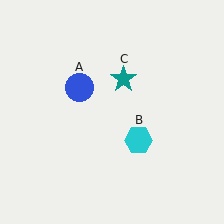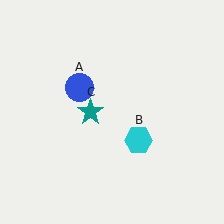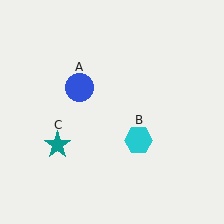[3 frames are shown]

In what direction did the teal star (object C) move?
The teal star (object C) moved down and to the left.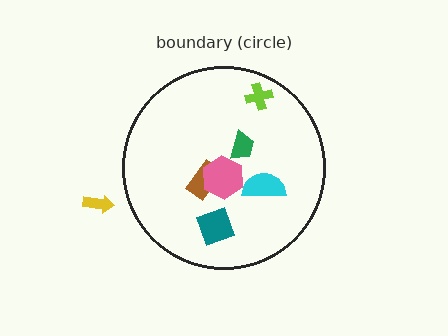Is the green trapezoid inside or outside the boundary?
Inside.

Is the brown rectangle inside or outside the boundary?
Inside.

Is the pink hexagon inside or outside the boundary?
Inside.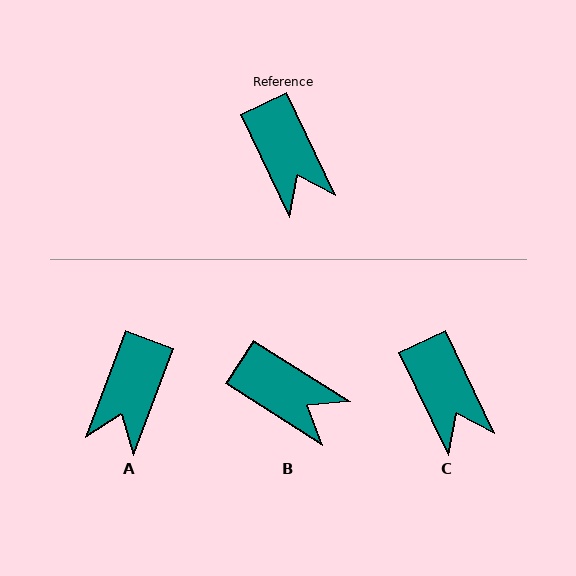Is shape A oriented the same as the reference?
No, it is off by about 46 degrees.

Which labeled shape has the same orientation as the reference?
C.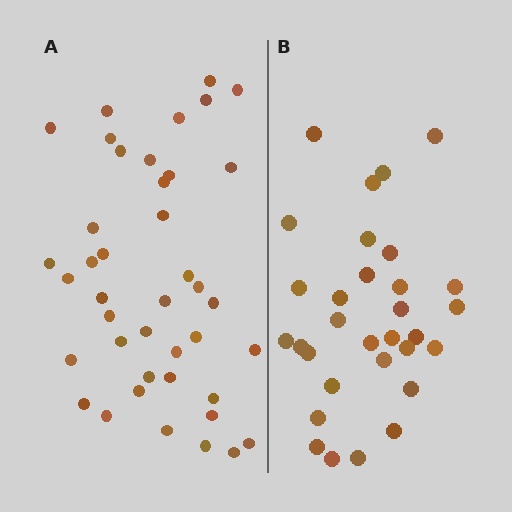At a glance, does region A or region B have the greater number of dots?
Region A (the left region) has more dots.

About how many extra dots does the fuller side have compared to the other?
Region A has roughly 10 or so more dots than region B.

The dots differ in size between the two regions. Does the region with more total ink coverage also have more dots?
No. Region B has more total ink coverage because its dots are larger, but region A actually contains more individual dots. Total area can be misleading — the number of items is what matters here.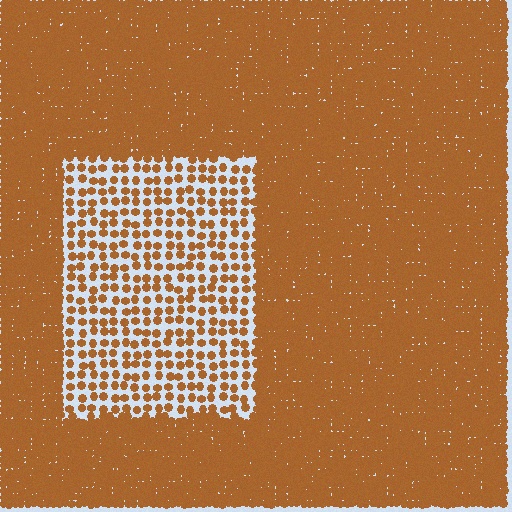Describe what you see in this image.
The image contains small brown elements arranged at two different densities. A rectangle-shaped region is visible where the elements are less densely packed than the surrounding area.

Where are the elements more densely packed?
The elements are more densely packed outside the rectangle boundary.